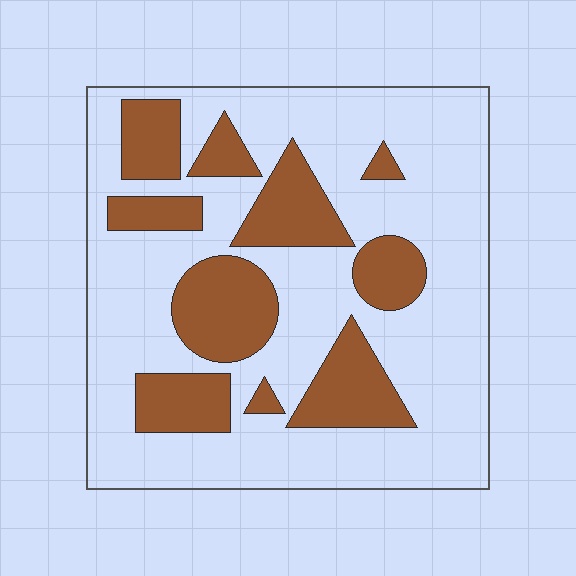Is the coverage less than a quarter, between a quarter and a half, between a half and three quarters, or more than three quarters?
Between a quarter and a half.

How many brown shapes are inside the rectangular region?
10.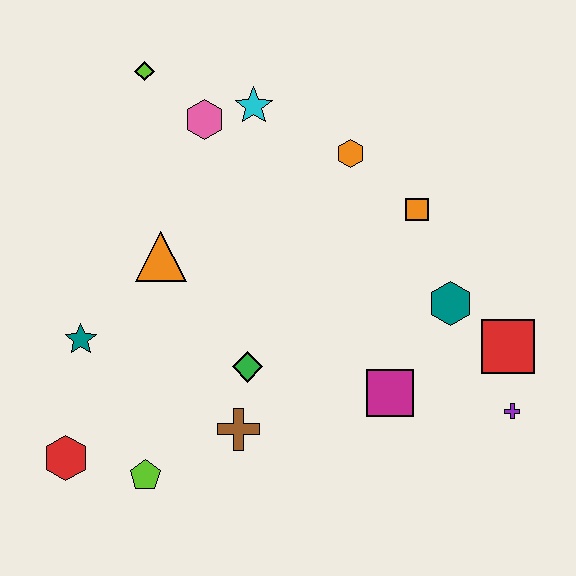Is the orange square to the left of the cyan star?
No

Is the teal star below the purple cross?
No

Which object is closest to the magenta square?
The teal hexagon is closest to the magenta square.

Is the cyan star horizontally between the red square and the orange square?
No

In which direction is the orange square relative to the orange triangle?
The orange square is to the right of the orange triangle.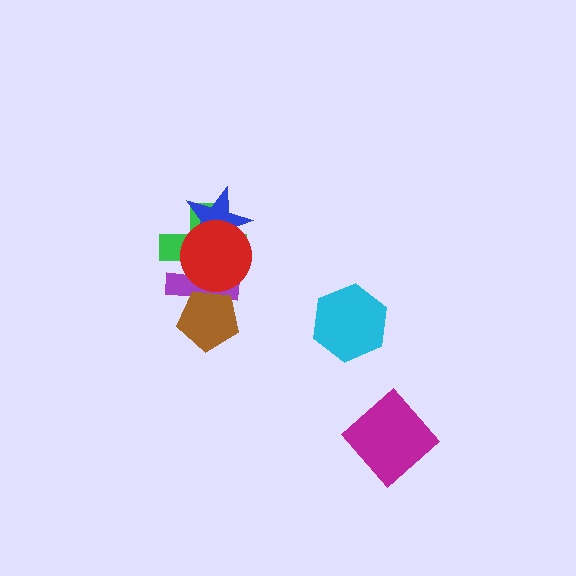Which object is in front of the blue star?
The red circle is in front of the blue star.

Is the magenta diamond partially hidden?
No, no other shape covers it.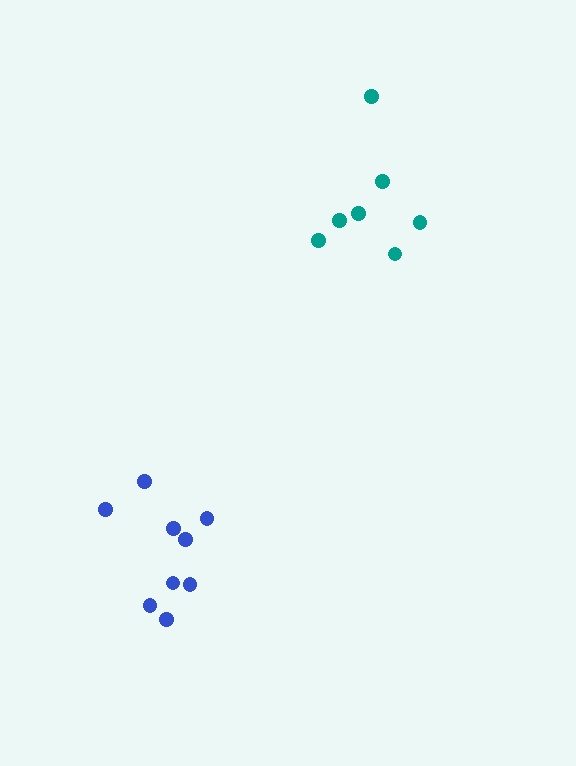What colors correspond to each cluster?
The clusters are colored: teal, blue.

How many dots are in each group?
Group 1: 7 dots, Group 2: 9 dots (16 total).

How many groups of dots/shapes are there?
There are 2 groups.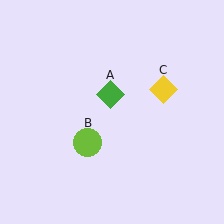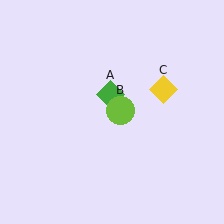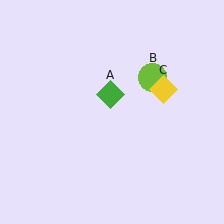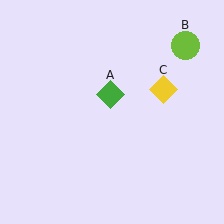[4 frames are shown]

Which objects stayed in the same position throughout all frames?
Green diamond (object A) and yellow diamond (object C) remained stationary.